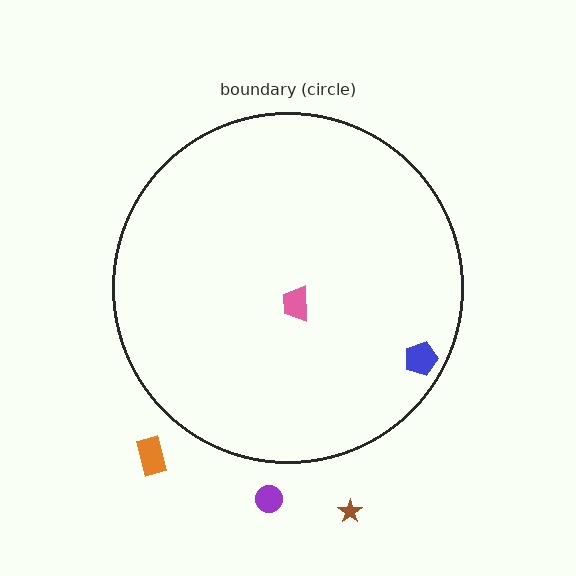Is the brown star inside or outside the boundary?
Outside.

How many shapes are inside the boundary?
2 inside, 3 outside.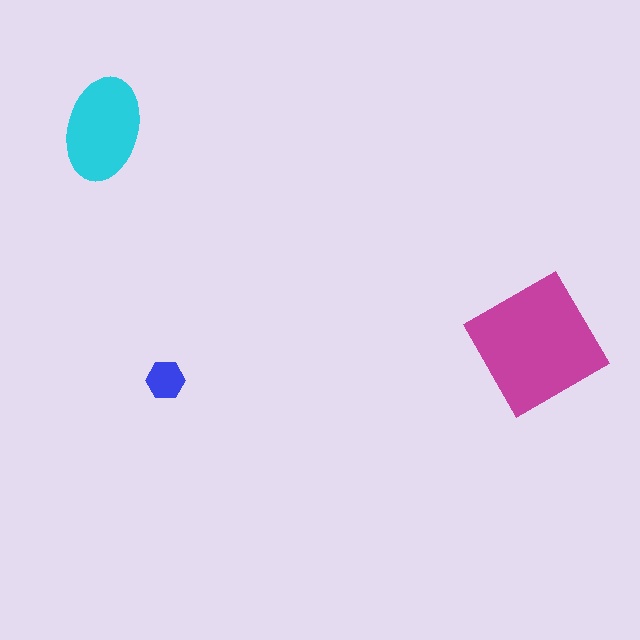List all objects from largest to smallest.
The magenta diamond, the cyan ellipse, the blue hexagon.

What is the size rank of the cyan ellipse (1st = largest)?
2nd.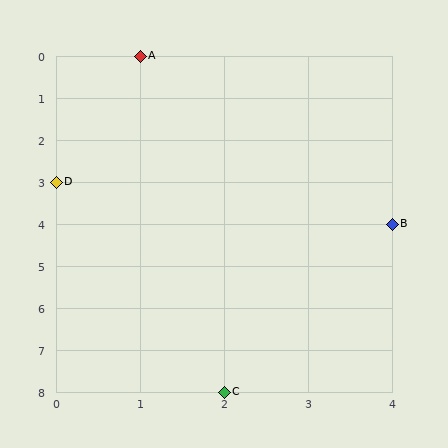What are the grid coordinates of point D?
Point D is at grid coordinates (0, 3).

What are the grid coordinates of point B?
Point B is at grid coordinates (4, 4).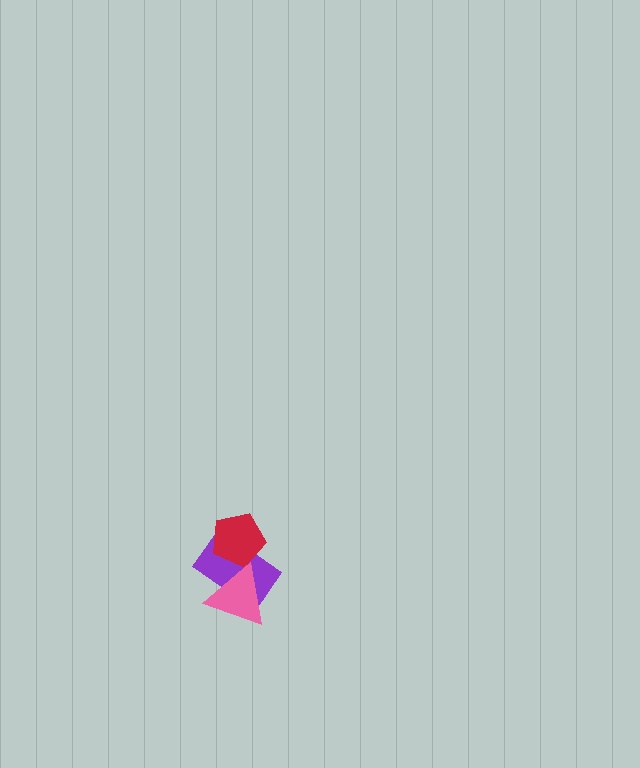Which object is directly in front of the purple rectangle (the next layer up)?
The red pentagon is directly in front of the purple rectangle.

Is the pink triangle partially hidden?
No, no other shape covers it.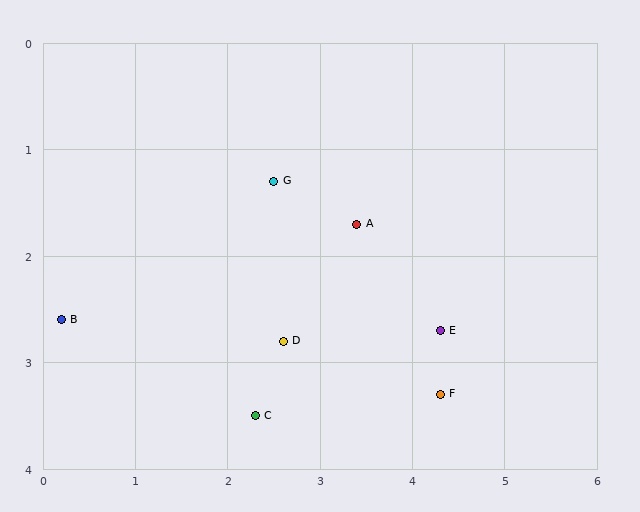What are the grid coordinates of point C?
Point C is at approximately (2.3, 3.5).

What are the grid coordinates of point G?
Point G is at approximately (2.5, 1.3).